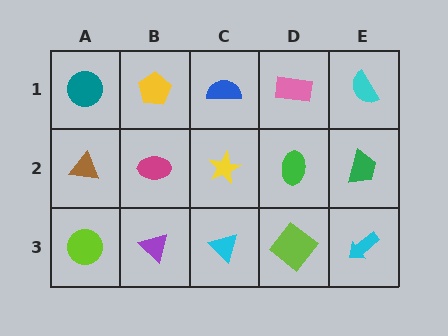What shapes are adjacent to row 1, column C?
A yellow star (row 2, column C), a yellow pentagon (row 1, column B), a pink rectangle (row 1, column D).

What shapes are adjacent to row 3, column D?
A green ellipse (row 2, column D), a cyan triangle (row 3, column C), a cyan arrow (row 3, column E).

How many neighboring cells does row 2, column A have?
3.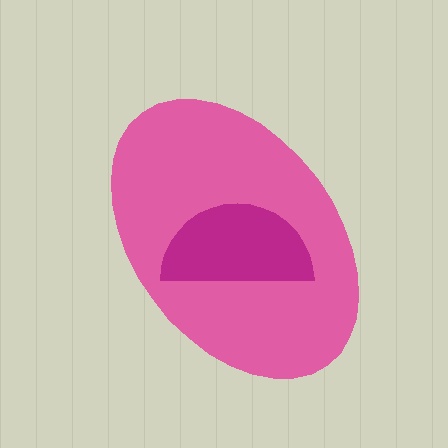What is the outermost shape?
The pink ellipse.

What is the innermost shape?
The magenta semicircle.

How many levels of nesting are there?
2.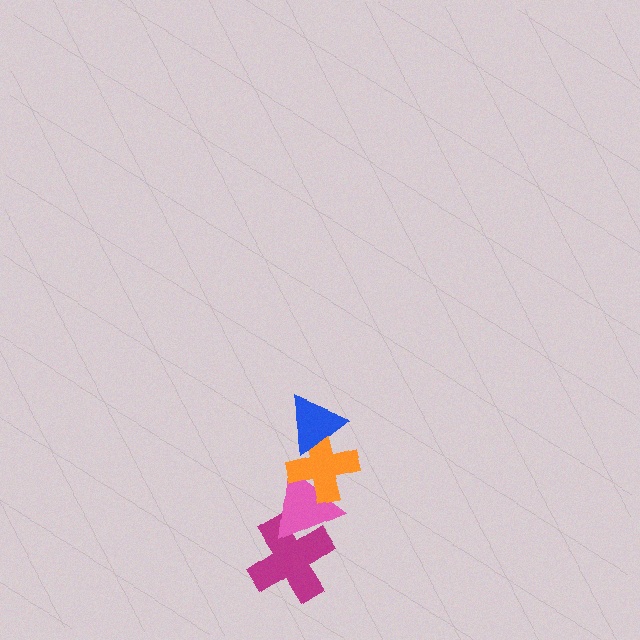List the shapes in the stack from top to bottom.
From top to bottom: the blue triangle, the orange cross, the pink triangle, the magenta cross.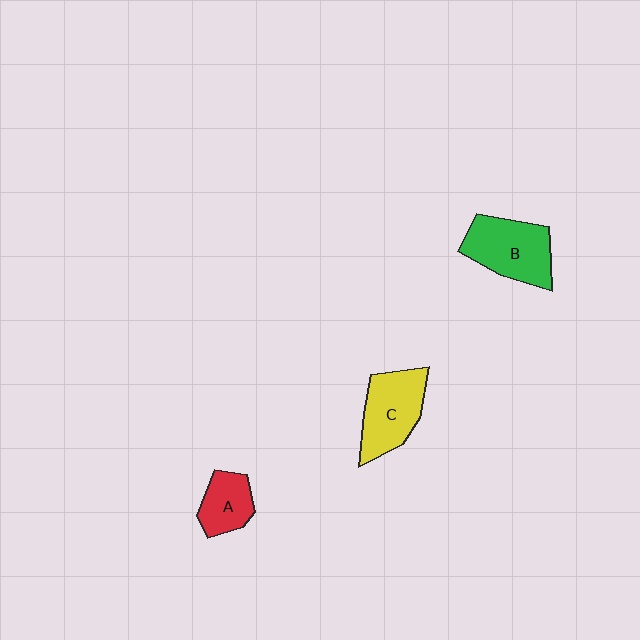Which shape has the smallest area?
Shape A (red).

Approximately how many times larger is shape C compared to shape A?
Approximately 1.6 times.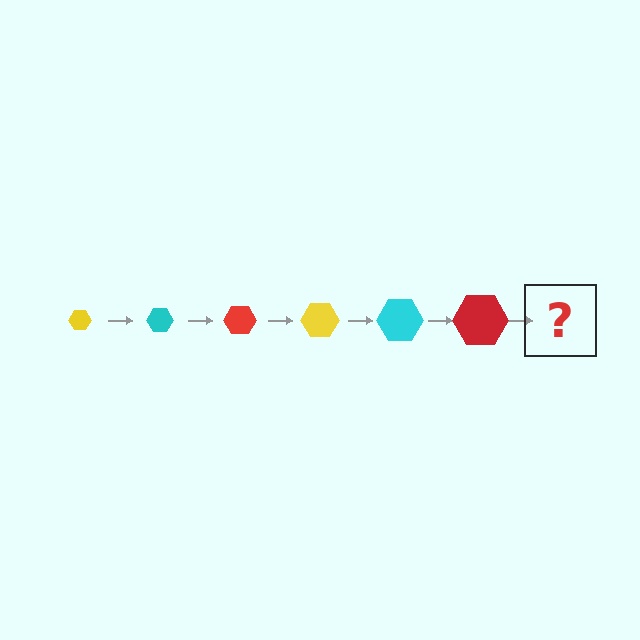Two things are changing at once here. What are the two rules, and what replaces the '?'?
The two rules are that the hexagon grows larger each step and the color cycles through yellow, cyan, and red. The '?' should be a yellow hexagon, larger than the previous one.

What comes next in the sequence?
The next element should be a yellow hexagon, larger than the previous one.